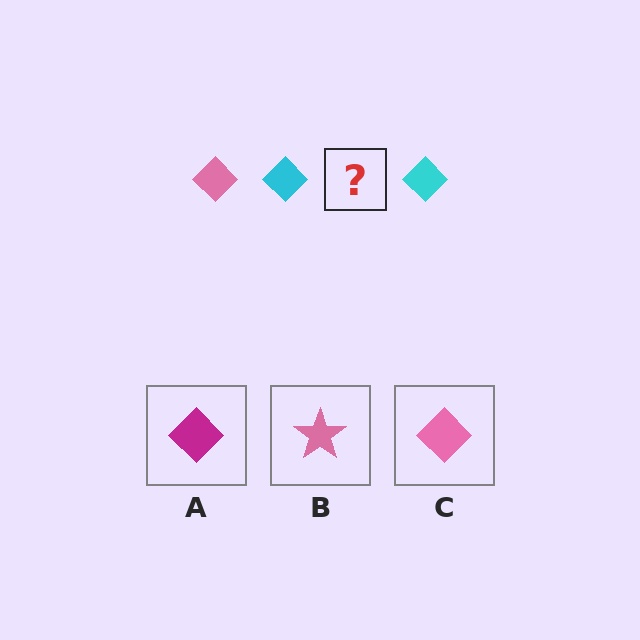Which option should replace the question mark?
Option C.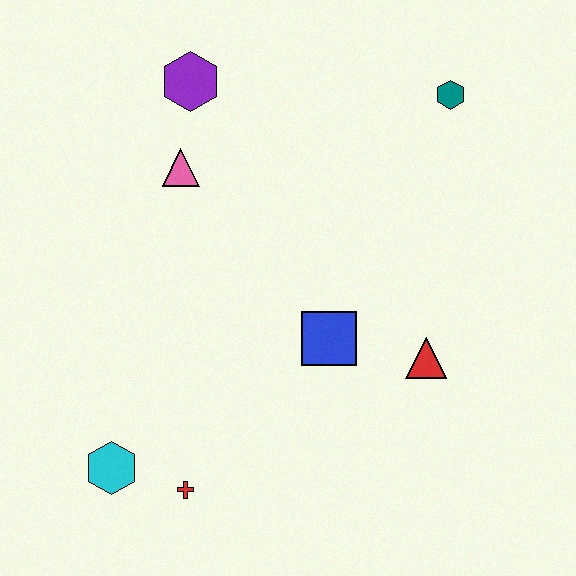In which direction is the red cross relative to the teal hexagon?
The red cross is below the teal hexagon.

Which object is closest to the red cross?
The cyan hexagon is closest to the red cross.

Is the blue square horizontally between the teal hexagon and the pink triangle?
Yes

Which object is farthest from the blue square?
The purple hexagon is farthest from the blue square.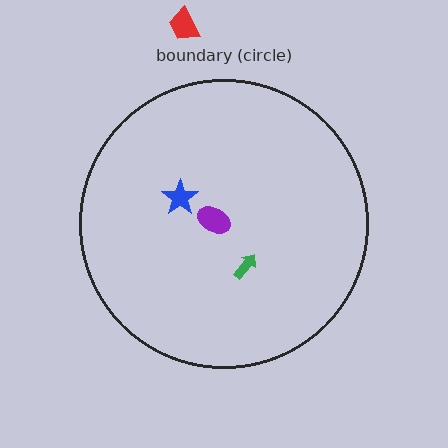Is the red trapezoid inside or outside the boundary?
Outside.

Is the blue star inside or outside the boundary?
Inside.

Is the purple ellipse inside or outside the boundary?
Inside.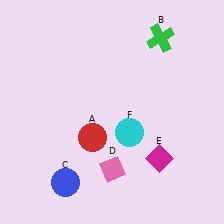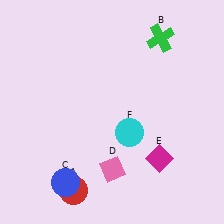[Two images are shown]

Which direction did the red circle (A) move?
The red circle (A) moved down.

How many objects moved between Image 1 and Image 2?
1 object moved between the two images.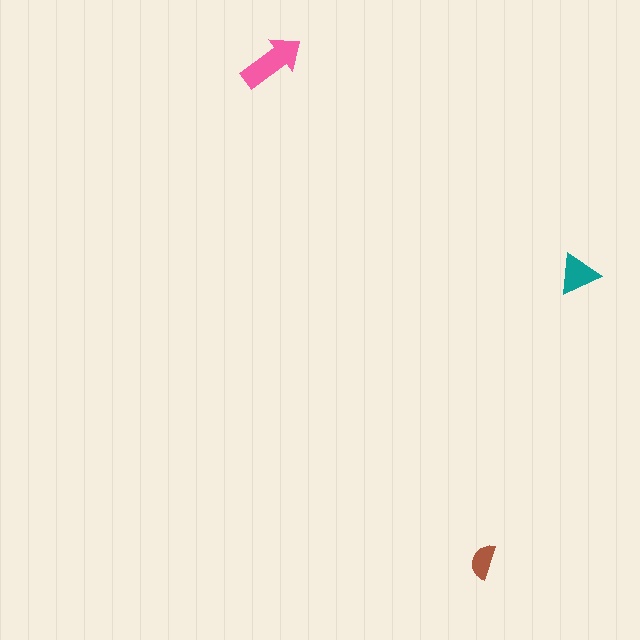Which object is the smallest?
The brown semicircle.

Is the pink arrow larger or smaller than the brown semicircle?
Larger.